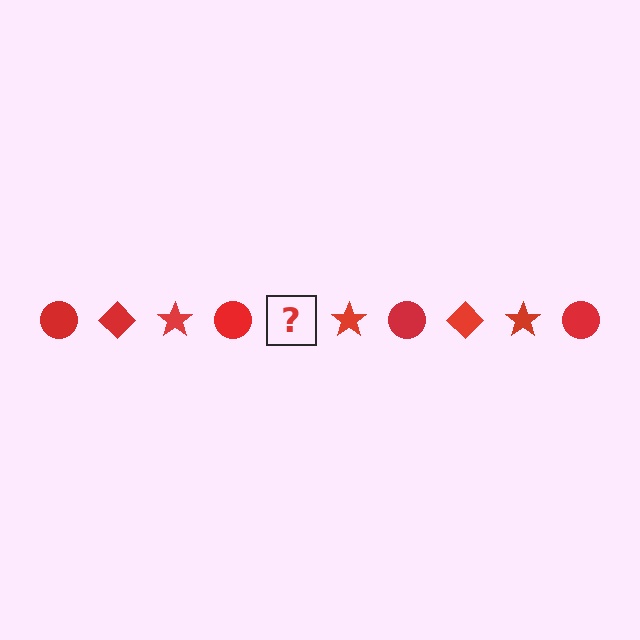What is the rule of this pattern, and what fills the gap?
The rule is that the pattern cycles through circle, diamond, star shapes in red. The gap should be filled with a red diamond.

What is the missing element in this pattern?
The missing element is a red diamond.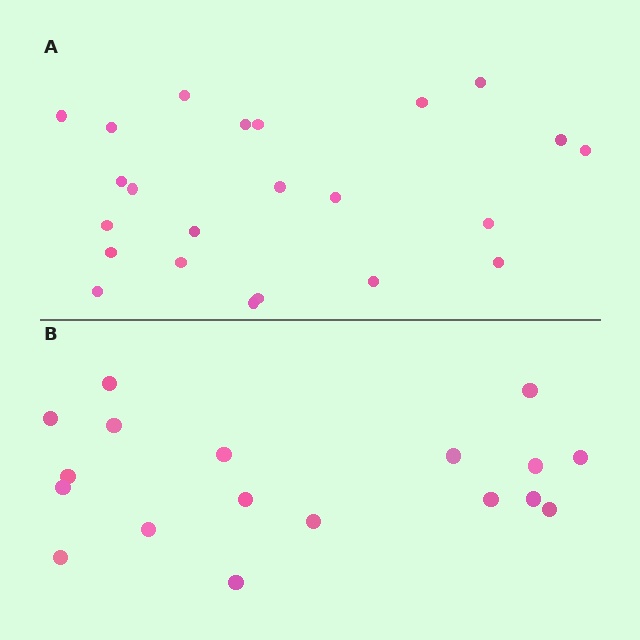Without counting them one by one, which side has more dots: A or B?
Region A (the top region) has more dots.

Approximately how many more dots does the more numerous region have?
Region A has about 5 more dots than region B.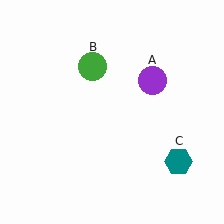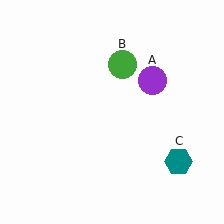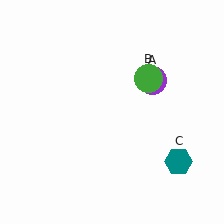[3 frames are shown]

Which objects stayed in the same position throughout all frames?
Purple circle (object A) and teal hexagon (object C) remained stationary.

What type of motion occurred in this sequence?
The green circle (object B) rotated clockwise around the center of the scene.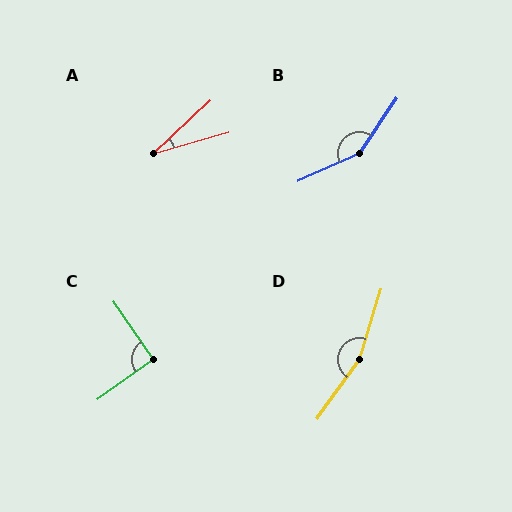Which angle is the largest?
D, at approximately 162 degrees.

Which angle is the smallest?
A, at approximately 27 degrees.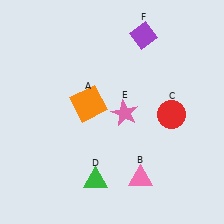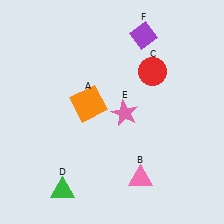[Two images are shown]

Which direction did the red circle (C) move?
The red circle (C) moved up.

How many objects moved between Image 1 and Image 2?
2 objects moved between the two images.